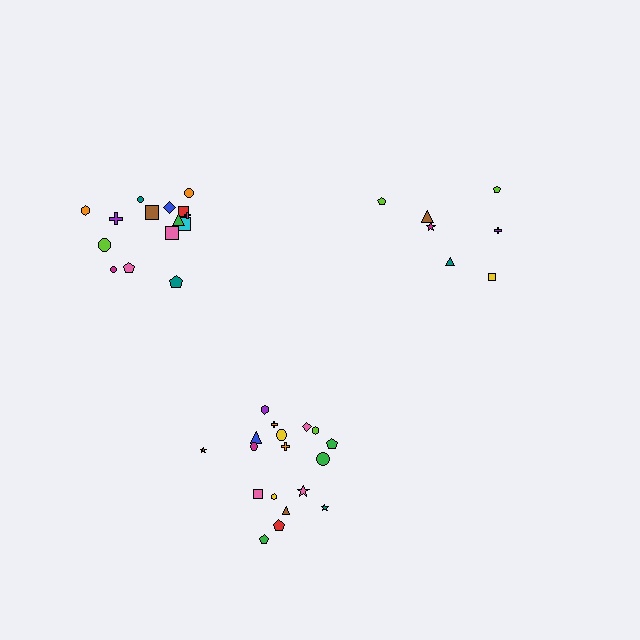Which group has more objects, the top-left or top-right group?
The top-left group.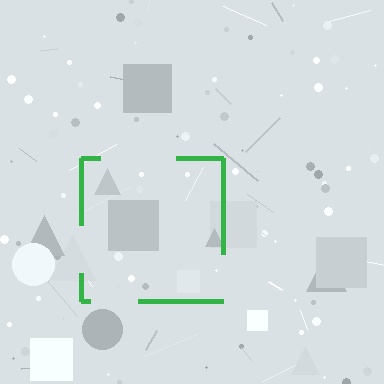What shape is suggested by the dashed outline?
The dashed outline suggests a square.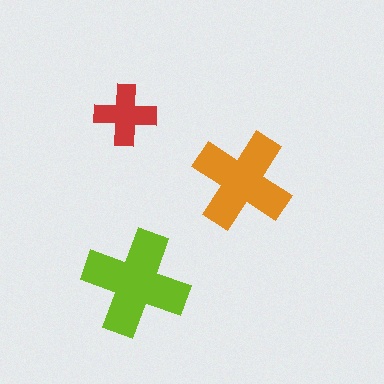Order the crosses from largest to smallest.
the lime one, the orange one, the red one.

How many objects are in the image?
There are 3 objects in the image.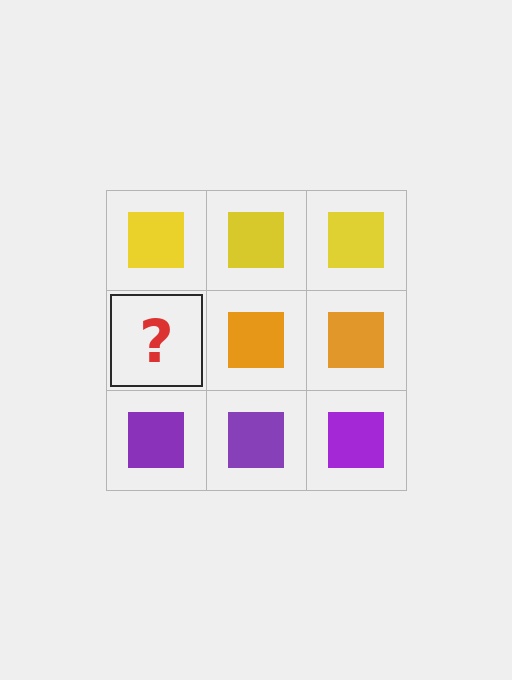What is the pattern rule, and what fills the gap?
The rule is that each row has a consistent color. The gap should be filled with an orange square.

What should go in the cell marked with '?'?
The missing cell should contain an orange square.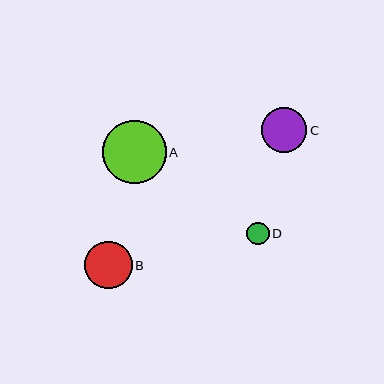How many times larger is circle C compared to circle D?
Circle C is approximately 2.0 times the size of circle D.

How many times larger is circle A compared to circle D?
Circle A is approximately 2.8 times the size of circle D.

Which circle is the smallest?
Circle D is the smallest with a size of approximately 23 pixels.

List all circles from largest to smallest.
From largest to smallest: A, B, C, D.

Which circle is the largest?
Circle A is the largest with a size of approximately 63 pixels.